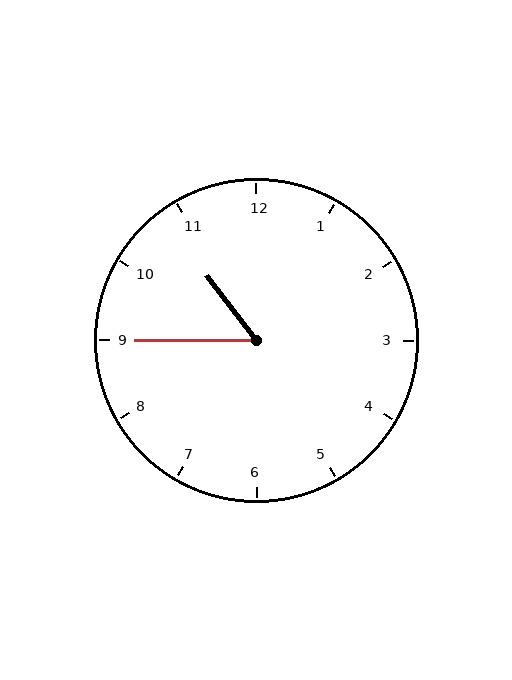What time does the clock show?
10:45.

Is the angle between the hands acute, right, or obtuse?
It is acute.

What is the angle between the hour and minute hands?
Approximately 52 degrees.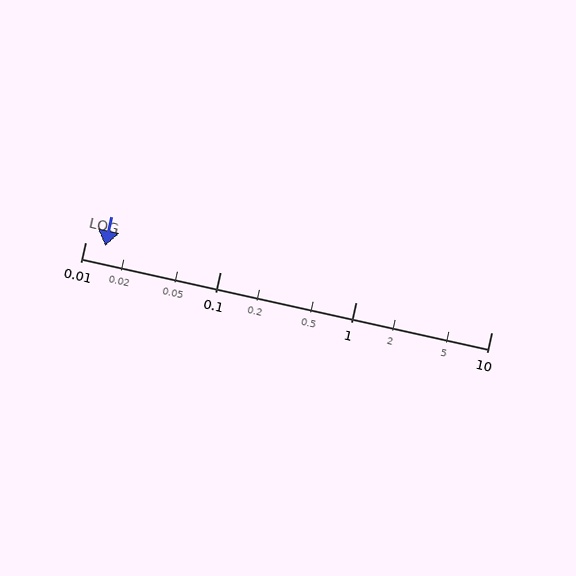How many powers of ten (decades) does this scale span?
The scale spans 3 decades, from 0.01 to 10.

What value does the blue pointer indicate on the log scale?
The pointer indicates approximately 0.014.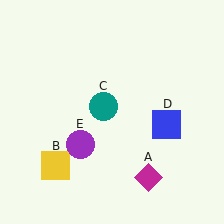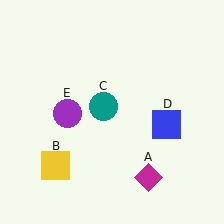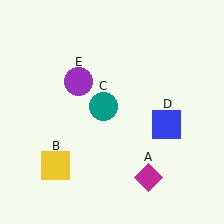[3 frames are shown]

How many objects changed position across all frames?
1 object changed position: purple circle (object E).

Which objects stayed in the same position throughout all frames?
Magenta diamond (object A) and yellow square (object B) and teal circle (object C) and blue square (object D) remained stationary.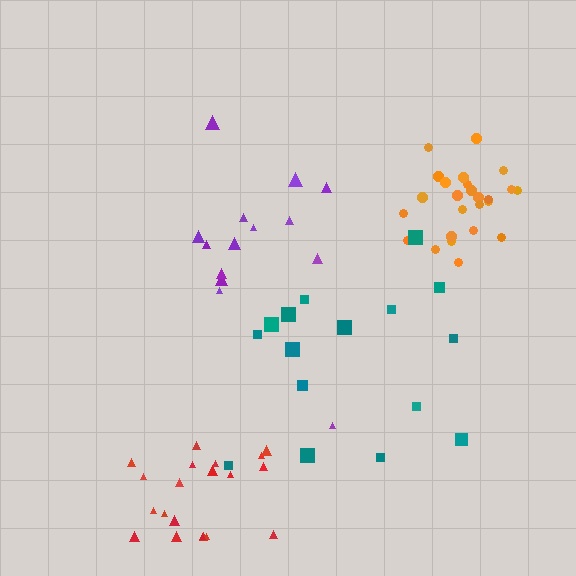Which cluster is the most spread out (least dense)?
Teal.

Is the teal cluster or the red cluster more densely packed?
Red.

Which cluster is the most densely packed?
Orange.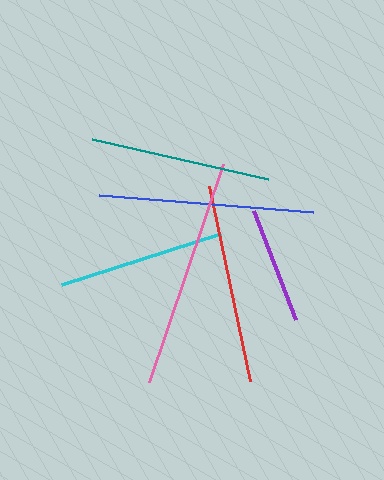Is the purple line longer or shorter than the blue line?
The blue line is longer than the purple line.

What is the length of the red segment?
The red segment is approximately 200 pixels long.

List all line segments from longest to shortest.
From longest to shortest: pink, blue, red, teal, cyan, purple.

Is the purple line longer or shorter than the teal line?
The teal line is longer than the purple line.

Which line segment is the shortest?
The purple line is the shortest at approximately 117 pixels.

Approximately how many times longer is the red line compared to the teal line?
The red line is approximately 1.1 times the length of the teal line.